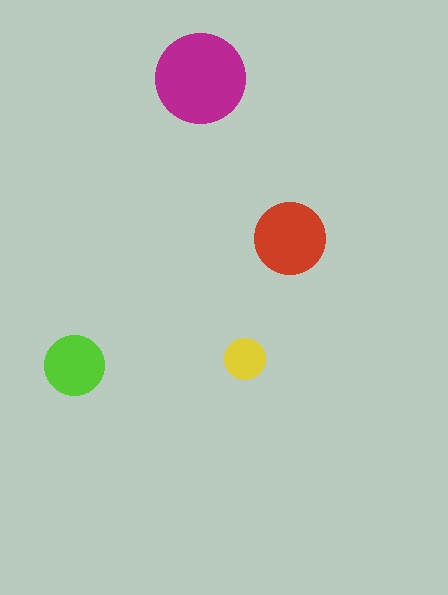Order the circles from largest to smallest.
the magenta one, the red one, the lime one, the yellow one.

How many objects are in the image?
There are 4 objects in the image.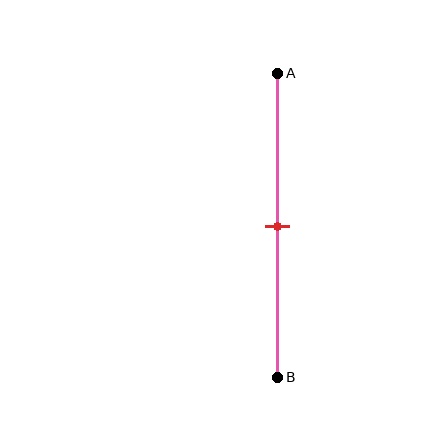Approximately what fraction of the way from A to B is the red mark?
The red mark is approximately 50% of the way from A to B.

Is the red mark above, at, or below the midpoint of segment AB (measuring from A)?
The red mark is approximately at the midpoint of segment AB.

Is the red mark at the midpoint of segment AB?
Yes, the mark is approximately at the midpoint.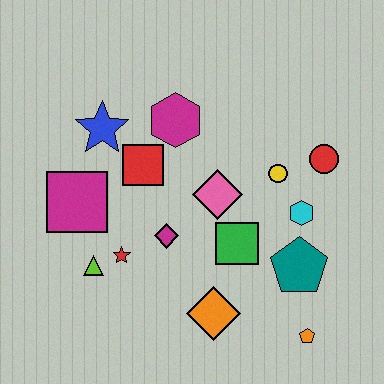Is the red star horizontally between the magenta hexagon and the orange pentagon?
No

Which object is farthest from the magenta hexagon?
The orange pentagon is farthest from the magenta hexagon.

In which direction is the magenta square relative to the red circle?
The magenta square is to the left of the red circle.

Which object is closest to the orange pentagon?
The teal pentagon is closest to the orange pentagon.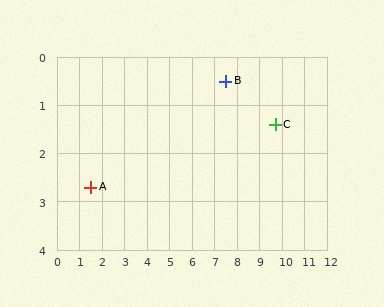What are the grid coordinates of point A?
Point A is at approximately (1.5, 2.7).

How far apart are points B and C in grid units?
Points B and C are about 2.4 grid units apart.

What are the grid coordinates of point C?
Point C is at approximately (9.7, 1.4).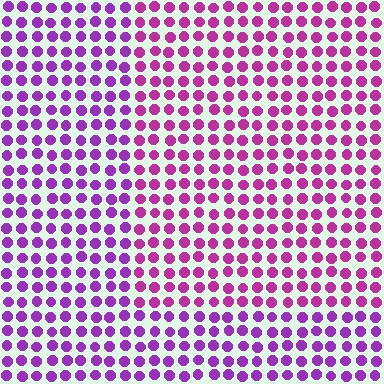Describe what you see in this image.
The image is filled with small purple elements in a uniform arrangement. A rectangle-shaped region is visible where the elements are tinted to a slightly different hue, forming a subtle color boundary.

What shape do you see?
I see a rectangle.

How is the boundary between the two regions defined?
The boundary is defined purely by a slight shift in hue (about 27 degrees). Spacing, size, and orientation are identical on both sides.